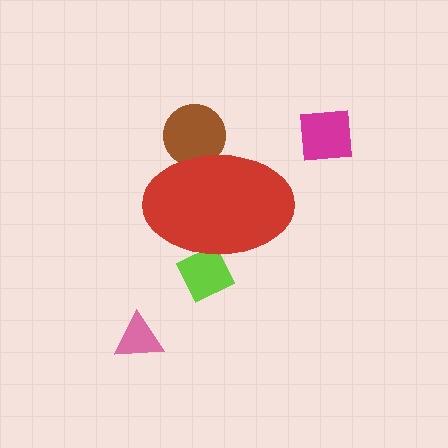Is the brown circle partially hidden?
Yes, the brown circle is partially hidden behind the red ellipse.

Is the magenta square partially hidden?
No, the magenta square is fully visible.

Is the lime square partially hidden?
Yes, the lime square is partially hidden behind the red ellipse.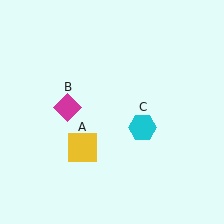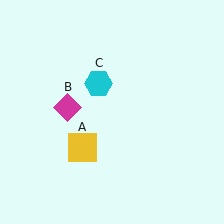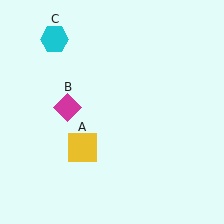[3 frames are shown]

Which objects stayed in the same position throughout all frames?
Yellow square (object A) and magenta diamond (object B) remained stationary.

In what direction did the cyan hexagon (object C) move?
The cyan hexagon (object C) moved up and to the left.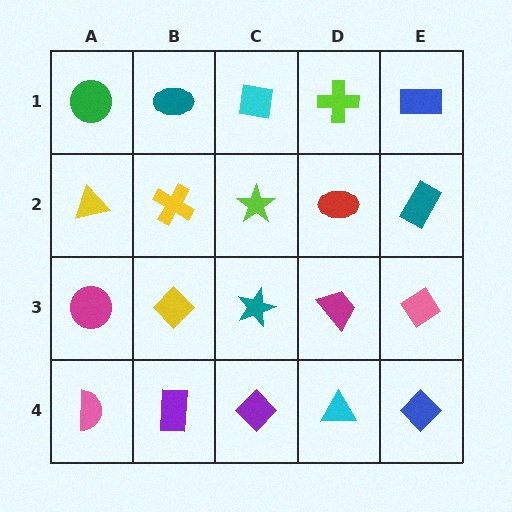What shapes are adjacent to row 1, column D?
A red ellipse (row 2, column D), a cyan square (row 1, column C), a blue rectangle (row 1, column E).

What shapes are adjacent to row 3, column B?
A yellow cross (row 2, column B), a purple rectangle (row 4, column B), a magenta circle (row 3, column A), a teal star (row 3, column C).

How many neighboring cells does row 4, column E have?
2.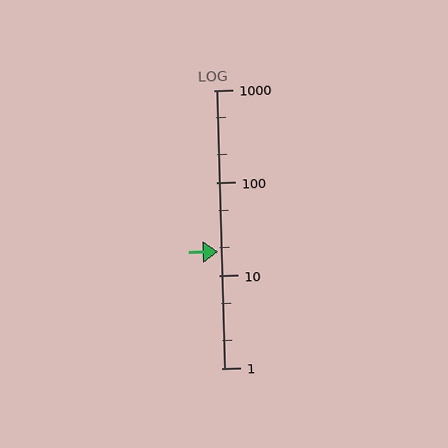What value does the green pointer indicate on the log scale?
The pointer indicates approximately 18.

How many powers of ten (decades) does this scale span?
The scale spans 3 decades, from 1 to 1000.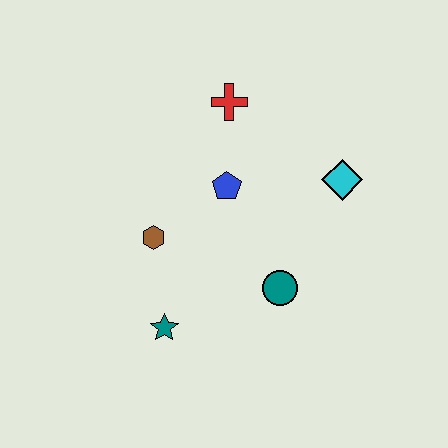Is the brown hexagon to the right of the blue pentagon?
No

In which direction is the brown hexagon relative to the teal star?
The brown hexagon is above the teal star.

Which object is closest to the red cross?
The blue pentagon is closest to the red cross.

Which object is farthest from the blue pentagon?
The teal star is farthest from the blue pentagon.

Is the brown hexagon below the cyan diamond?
Yes